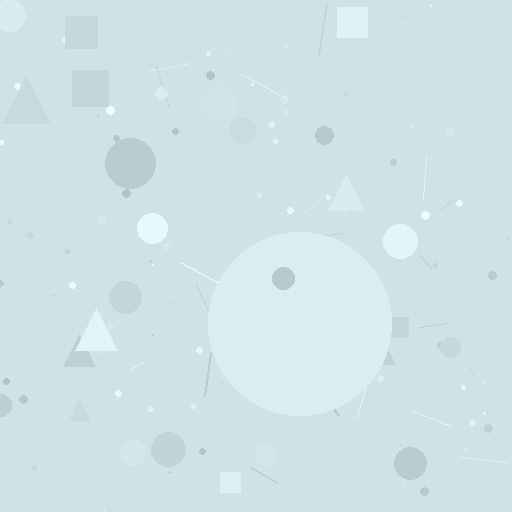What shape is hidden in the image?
A circle is hidden in the image.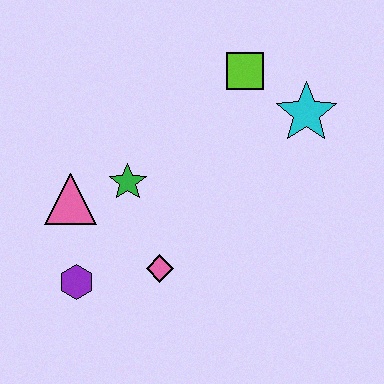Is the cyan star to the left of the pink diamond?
No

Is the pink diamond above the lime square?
No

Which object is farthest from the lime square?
The purple hexagon is farthest from the lime square.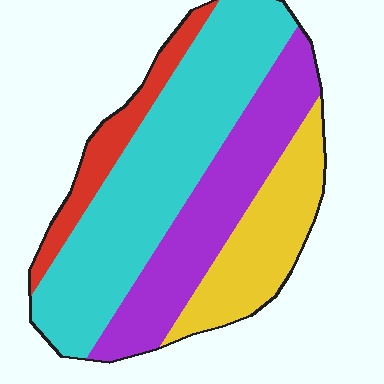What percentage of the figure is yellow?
Yellow covers roughly 20% of the figure.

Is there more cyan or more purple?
Cyan.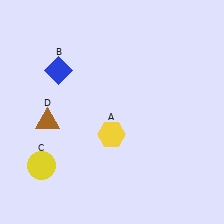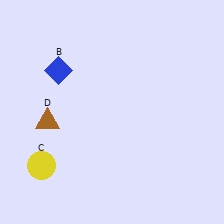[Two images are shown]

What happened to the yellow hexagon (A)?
The yellow hexagon (A) was removed in Image 2. It was in the bottom-left area of Image 1.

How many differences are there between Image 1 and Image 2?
There is 1 difference between the two images.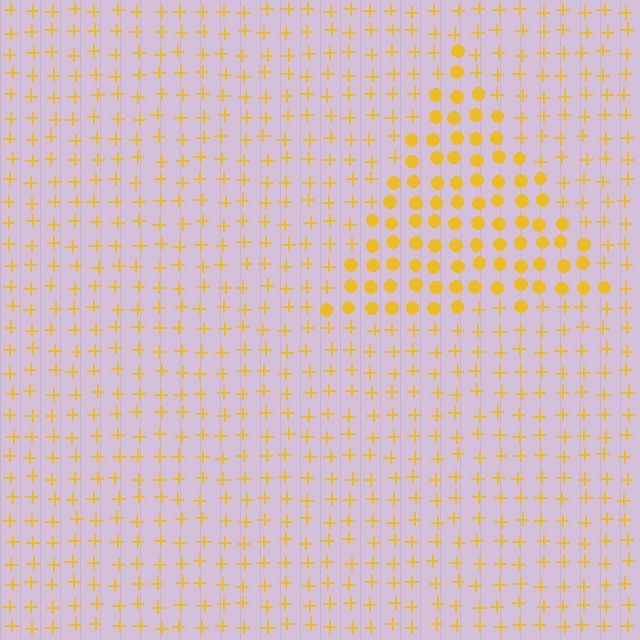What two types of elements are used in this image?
The image uses circles inside the triangle region and plus signs outside it.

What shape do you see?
I see a triangle.